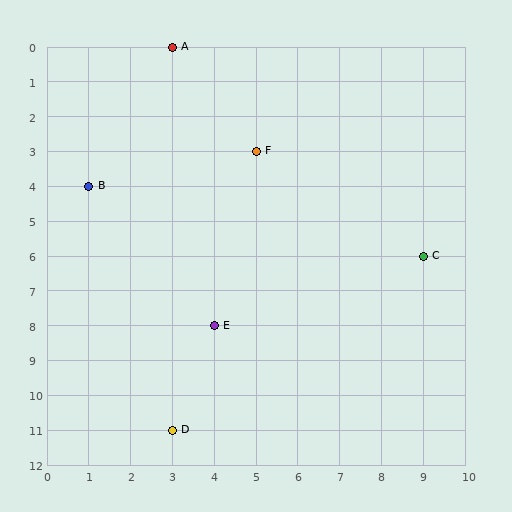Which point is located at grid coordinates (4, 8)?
Point E is at (4, 8).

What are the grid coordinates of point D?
Point D is at grid coordinates (3, 11).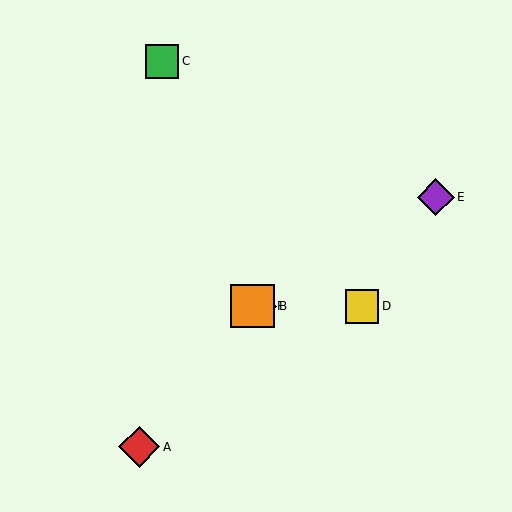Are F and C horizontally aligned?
No, F is at y≈306 and C is at y≈61.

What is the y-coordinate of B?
Object B is at y≈306.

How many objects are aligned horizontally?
3 objects (B, D, F) are aligned horizontally.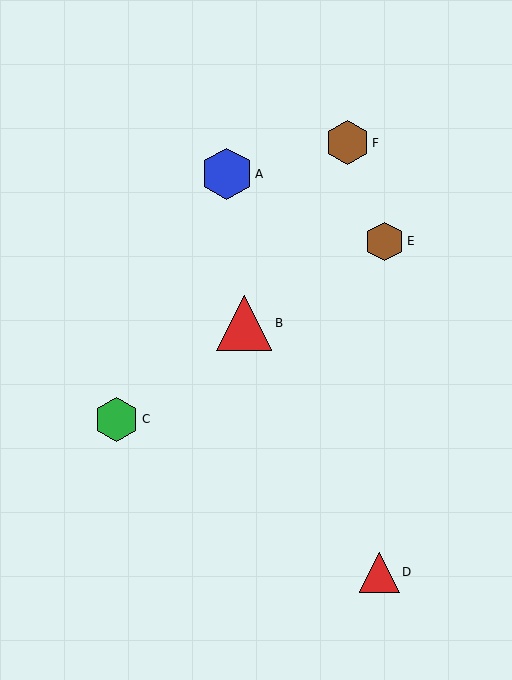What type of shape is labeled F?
Shape F is a brown hexagon.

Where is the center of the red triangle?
The center of the red triangle is at (244, 323).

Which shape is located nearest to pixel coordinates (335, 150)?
The brown hexagon (labeled F) at (347, 143) is nearest to that location.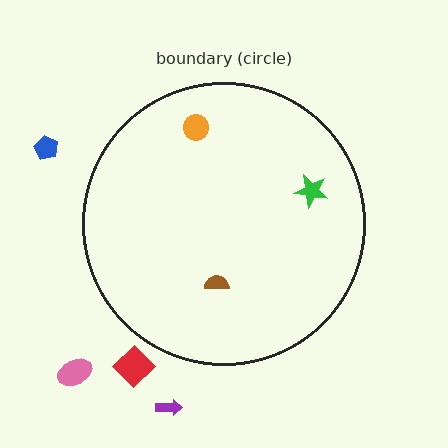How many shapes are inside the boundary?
3 inside, 4 outside.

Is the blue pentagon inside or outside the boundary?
Outside.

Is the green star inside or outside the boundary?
Inside.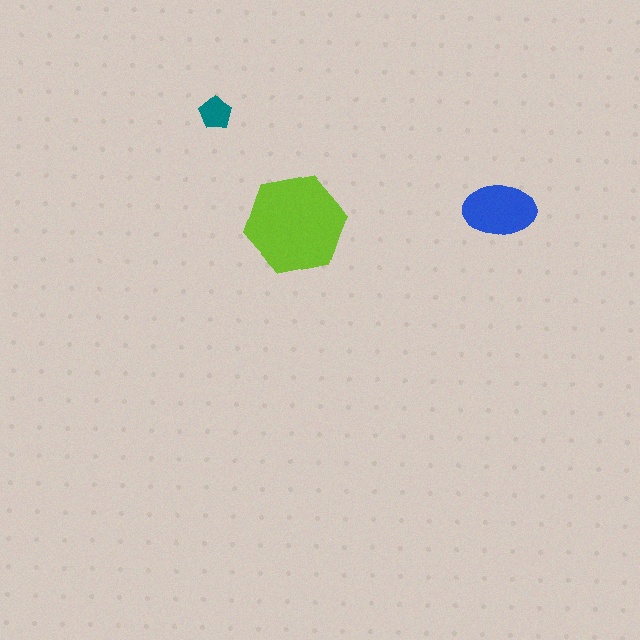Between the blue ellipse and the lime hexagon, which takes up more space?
The lime hexagon.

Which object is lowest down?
The lime hexagon is bottommost.